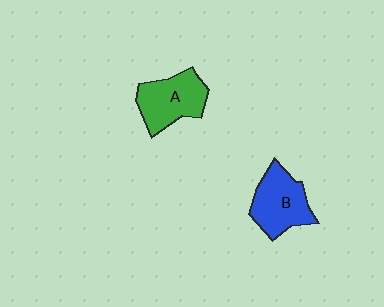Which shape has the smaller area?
Shape A (green).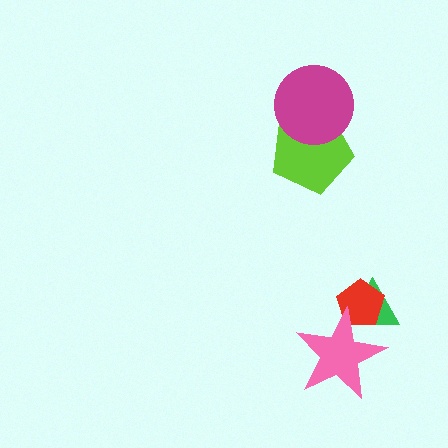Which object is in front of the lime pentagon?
The magenta circle is in front of the lime pentagon.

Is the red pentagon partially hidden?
Yes, it is partially covered by another shape.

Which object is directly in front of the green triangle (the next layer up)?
The red pentagon is directly in front of the green triangle.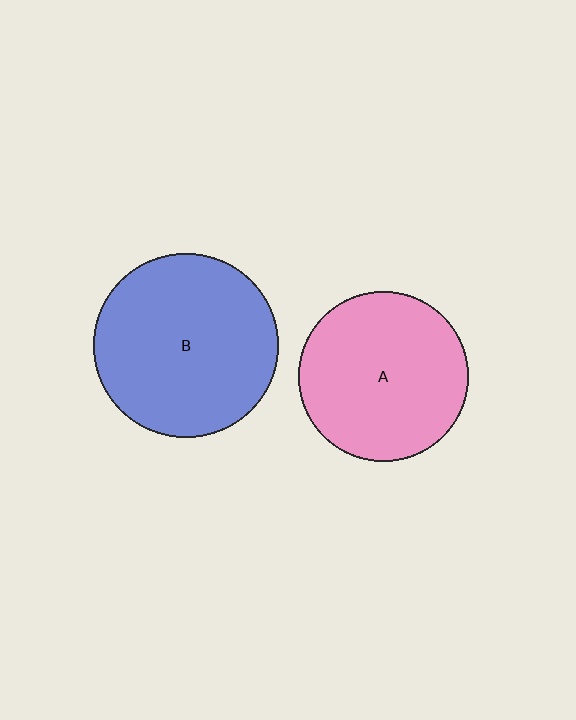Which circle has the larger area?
Circle B (blue).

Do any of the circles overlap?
No, none of the circles overlap.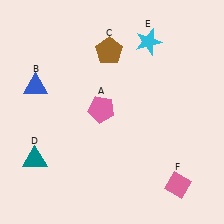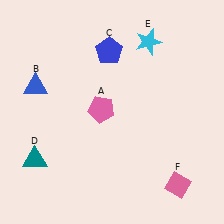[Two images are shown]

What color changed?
The pentagon (C) changed from brown in Image 1 to blue in Image 2.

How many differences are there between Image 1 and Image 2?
There is 1 difference between the two images.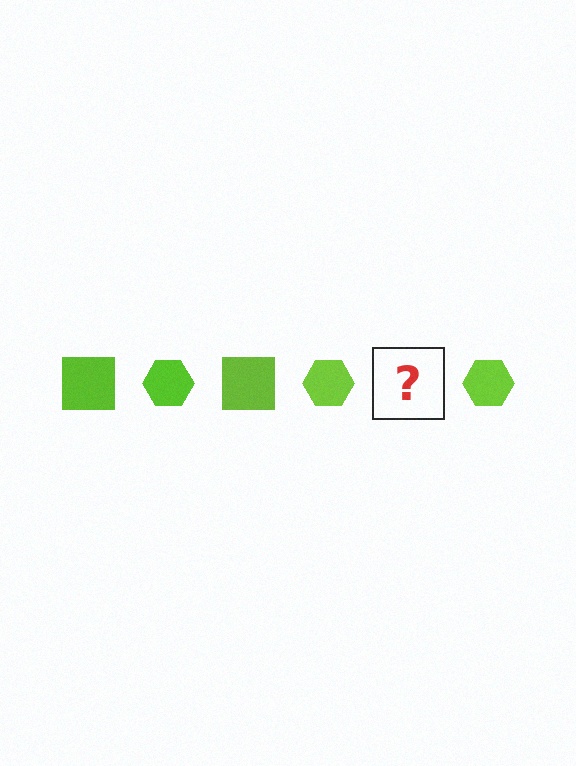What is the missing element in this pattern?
The missing element is a lime square.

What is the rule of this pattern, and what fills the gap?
The rule is that the pattern cycles through square, hexagon shapes in lime. The gap should be filled with a lime square.